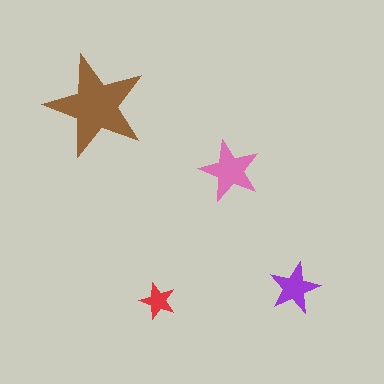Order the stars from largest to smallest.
the brown one, the pink one, the purple one, the red one.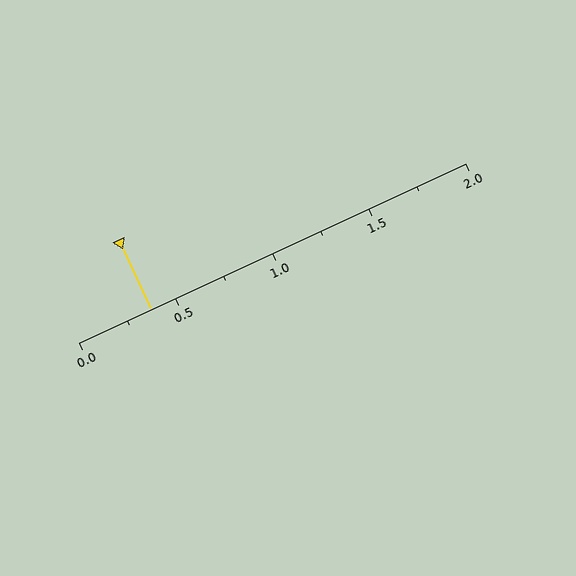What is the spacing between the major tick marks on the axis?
The major ticks are spaced 0.5 apart.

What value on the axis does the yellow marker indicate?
The marker indicates approximately 0.38.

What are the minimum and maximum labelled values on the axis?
The axis runs from 0.0 to 2.0.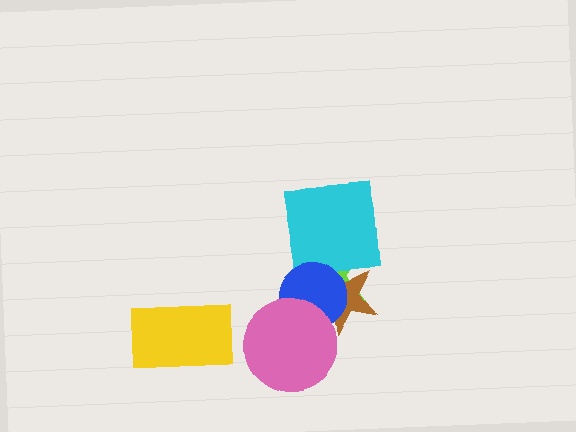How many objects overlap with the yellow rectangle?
0 objects overlap with the yellow rectangle.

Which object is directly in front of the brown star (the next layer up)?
The cyan square is directly in front of the brown star.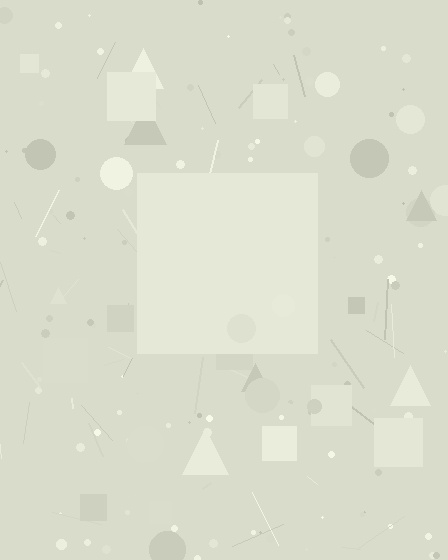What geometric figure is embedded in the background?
A square is embedded in the background.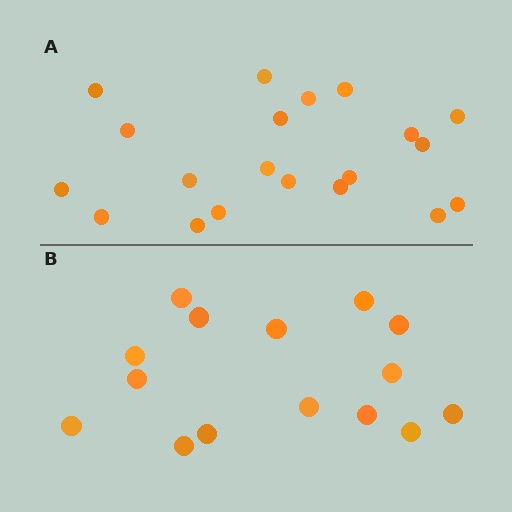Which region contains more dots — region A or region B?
Region A (the top region) has more dots.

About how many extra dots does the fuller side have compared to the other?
Region A has about 5 more dots than region B.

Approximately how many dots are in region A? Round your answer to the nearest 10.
About 20 dots.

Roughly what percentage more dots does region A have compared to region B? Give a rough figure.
About 35% more.